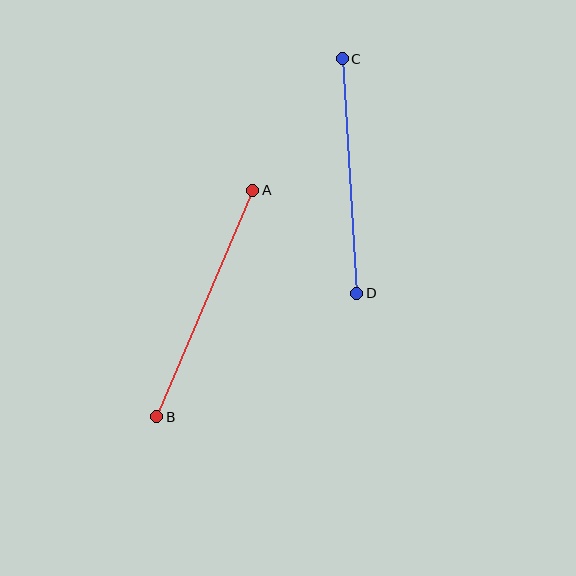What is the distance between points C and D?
The distance is approximately 235 pixels.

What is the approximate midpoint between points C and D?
The midpoint is at approximately (349, 176) pixels.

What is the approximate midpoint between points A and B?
The midpoint is at approximately (205, 303) pixels.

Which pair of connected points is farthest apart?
Points A and B are farthest apart.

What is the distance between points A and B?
The distance is approximately 246 pixels.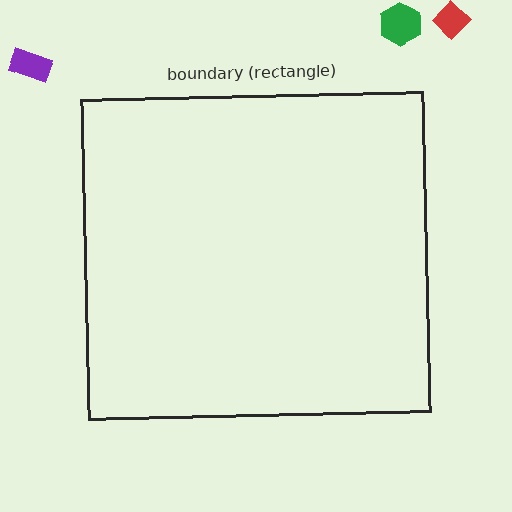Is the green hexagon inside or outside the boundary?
Outside.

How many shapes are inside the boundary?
0 inside, 3 outside.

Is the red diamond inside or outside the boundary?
Outside.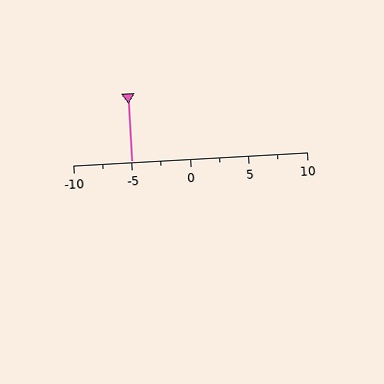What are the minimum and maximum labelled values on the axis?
The axis runs from -10 to 10.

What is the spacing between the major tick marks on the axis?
The major ticks are spaced 5 apart.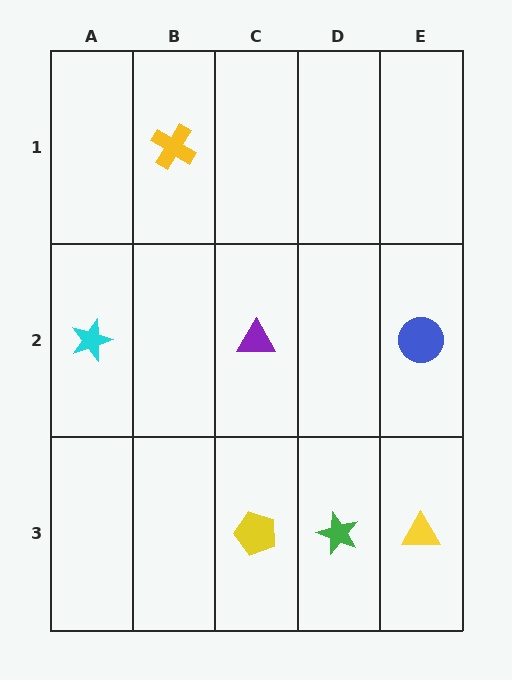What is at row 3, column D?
A green star.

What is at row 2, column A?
A cyan star.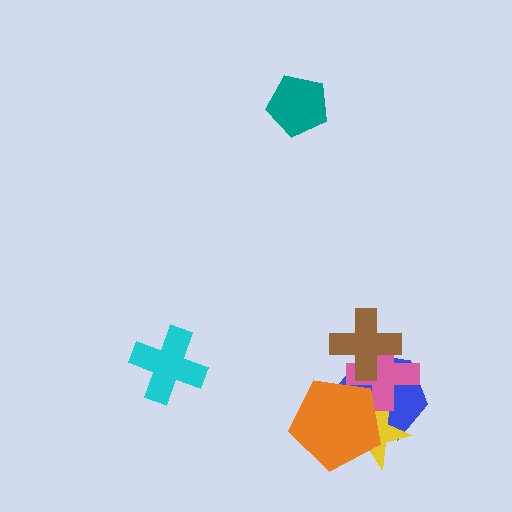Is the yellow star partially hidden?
Yes, it is partially covered by another shape.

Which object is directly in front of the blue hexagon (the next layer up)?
The yellow star is directly in front of the blue hexagon.